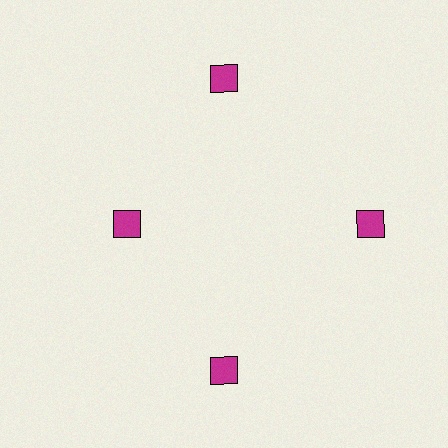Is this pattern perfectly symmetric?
No. The 4 magenta squares are arranged in a ring, but one element near the 9 o'clock position is pulled inward toward the center, breaking the 4-fold rotational symmetry.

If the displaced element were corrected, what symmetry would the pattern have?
It would have 4-fold rotational symmetry — the pattern would map onto itself every 90 degrees.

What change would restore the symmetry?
The symmetry would be restored by moving it outward, back onto the ring so that all 4 squares sit at equal angles and equal distance from the center.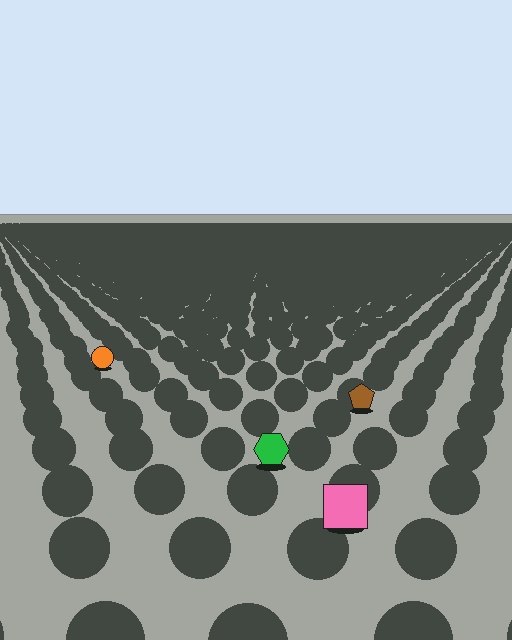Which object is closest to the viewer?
The pink square is closest. The texture marks near it are larger and more spread out.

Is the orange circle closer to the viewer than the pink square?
No. The pink square is closer — you can tell from the texture gradient: the ground texture is coarser near it.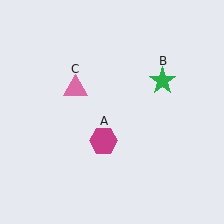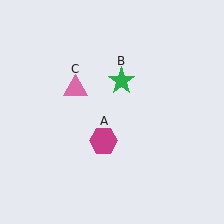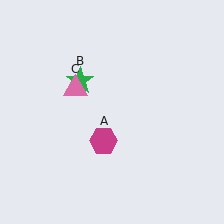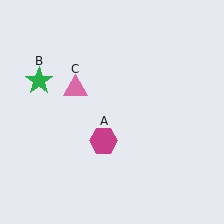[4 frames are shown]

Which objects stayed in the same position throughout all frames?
Magenta hexagon (object A) and pink triangle (object C) remained stationary.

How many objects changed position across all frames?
1 object changed position: green star (object B).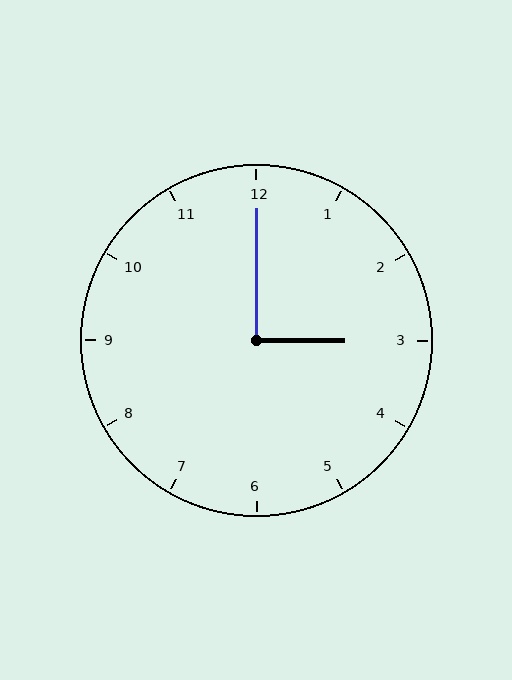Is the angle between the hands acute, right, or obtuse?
It is right.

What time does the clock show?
3:00.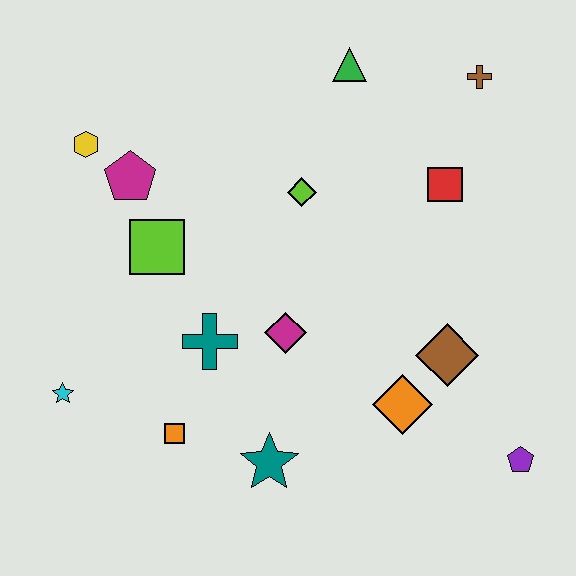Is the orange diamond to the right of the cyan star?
Yes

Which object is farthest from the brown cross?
The cyan star is farthest from the brown cross.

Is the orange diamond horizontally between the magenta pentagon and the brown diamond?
Yes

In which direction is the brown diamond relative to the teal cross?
The brown diamond is to the right of the teal cross.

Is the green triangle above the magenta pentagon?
Yes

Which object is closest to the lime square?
The magenta pentagon is closest to the lime square.